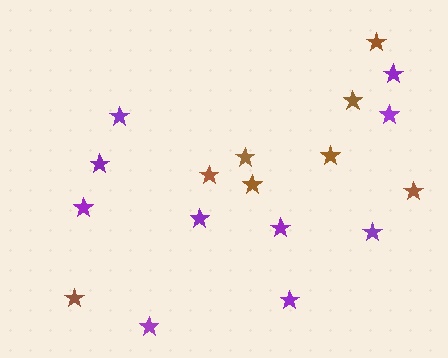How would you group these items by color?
There are 2 groups: one group of purple stars (10) and one group of brown stars (8).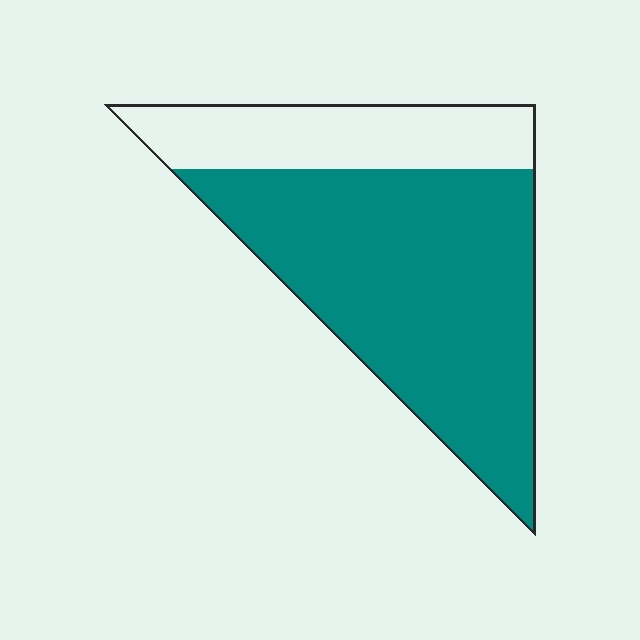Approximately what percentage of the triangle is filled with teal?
Approximately 70%.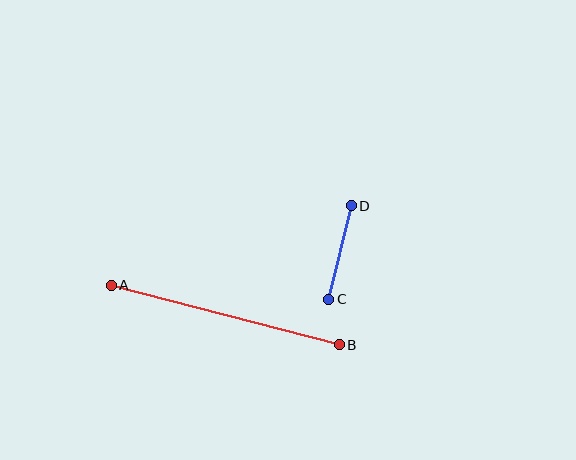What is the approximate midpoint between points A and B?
The midpoint is at approximately (225, 315) pixels.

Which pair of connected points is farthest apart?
Points A and B are farthest apart.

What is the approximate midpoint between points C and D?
The midpoint is at approximately (340, 252) pixels.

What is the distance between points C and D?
The distance is approximately 96 pixels.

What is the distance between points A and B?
The distance is approximately 236 pixels.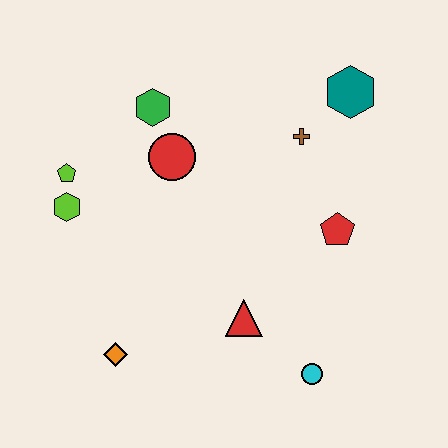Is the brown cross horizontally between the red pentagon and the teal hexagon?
No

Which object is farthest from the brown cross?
The orange diamond is farthest from the brown cross.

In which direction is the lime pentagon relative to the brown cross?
The lime pentagon is to the left of the brown cross.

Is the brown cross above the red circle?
Yes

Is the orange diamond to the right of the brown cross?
No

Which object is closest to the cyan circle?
The red triangle is closest to the cyan circle.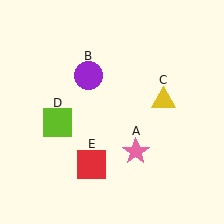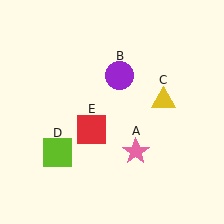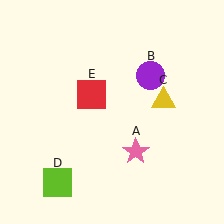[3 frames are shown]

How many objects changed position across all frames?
3 objects changed position: purple circle (object B), lime square (object D), red square (object E).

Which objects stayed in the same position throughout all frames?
Pink star (object A) and yellow triangle (object C) remained stationary.